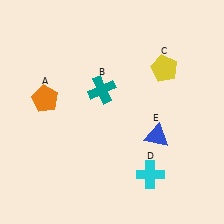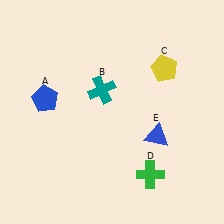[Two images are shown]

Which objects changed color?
A changed from orange to blue. D changed from cyan to green.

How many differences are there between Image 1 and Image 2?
There are 2 differences between the two images.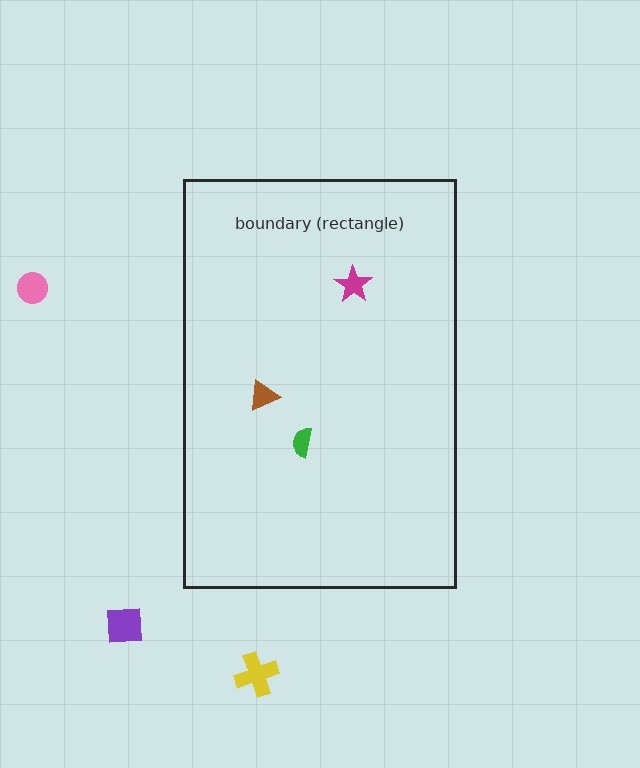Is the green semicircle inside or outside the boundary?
Inside.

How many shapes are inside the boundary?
3 inside, 3 outside.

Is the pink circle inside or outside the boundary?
Outside.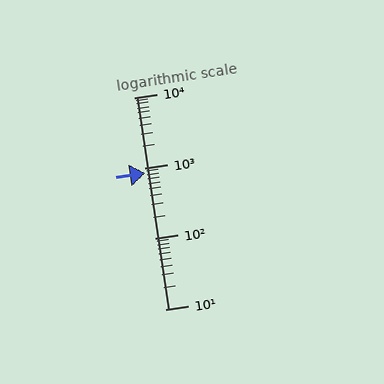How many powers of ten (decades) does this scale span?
The scale spans 3 decades, from 10 to 10000.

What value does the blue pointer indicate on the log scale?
The pointer indicates approximately 860.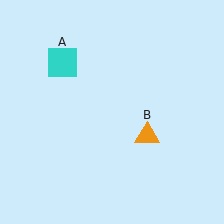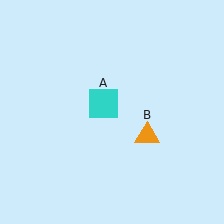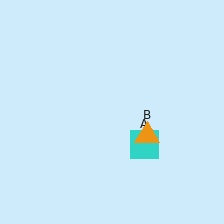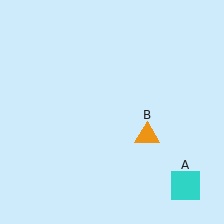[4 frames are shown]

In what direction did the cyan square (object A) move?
The cyan square (object A) moved down and to the right.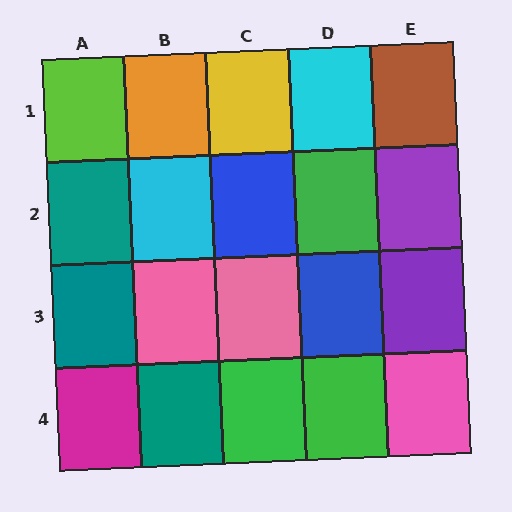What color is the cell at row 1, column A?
Lime.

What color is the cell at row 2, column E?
Purple.